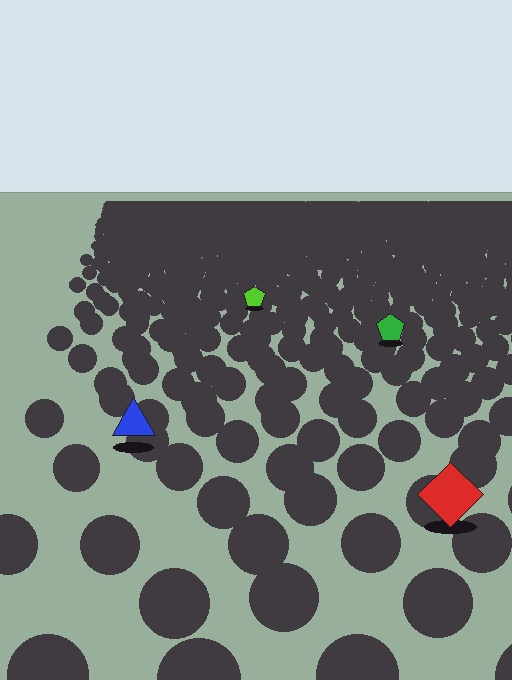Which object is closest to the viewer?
The red diamond is closest. The texture marks near it are larger and more spread out.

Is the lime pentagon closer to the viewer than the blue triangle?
No. The blue triangle is closer — you can tell from the texture gradient: the ground texture is coarser near it.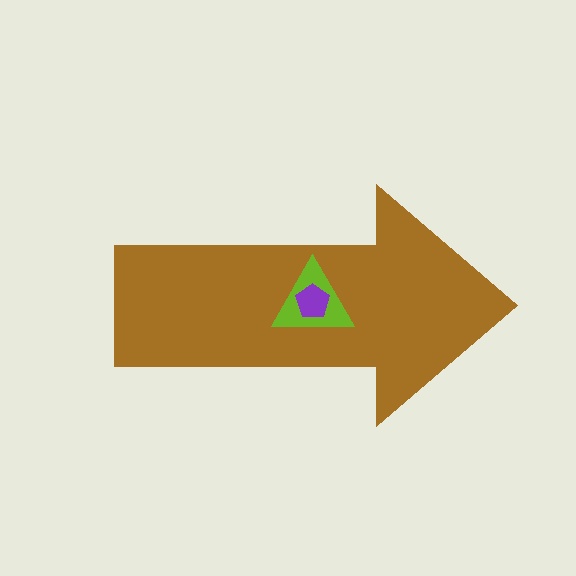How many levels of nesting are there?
3.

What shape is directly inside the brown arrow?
The lime triangle.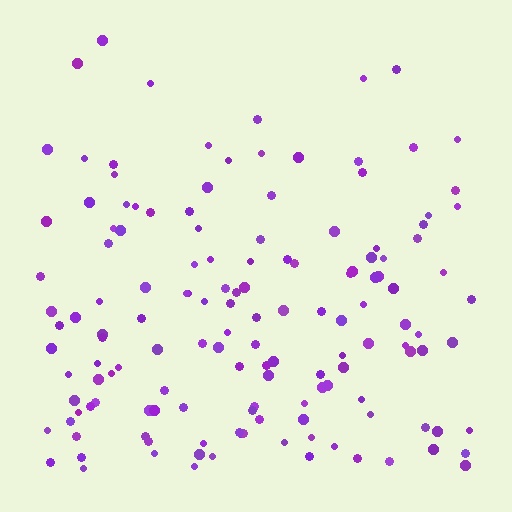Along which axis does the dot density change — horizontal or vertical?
Vertical.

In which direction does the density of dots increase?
From top to bottom, with the bottom side densest.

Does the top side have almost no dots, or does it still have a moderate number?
Still a moderate number, just noticeably fewer than the bottom.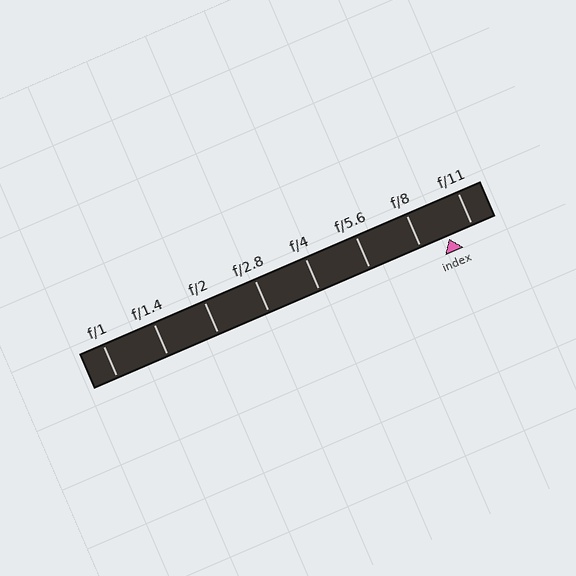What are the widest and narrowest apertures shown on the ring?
The widest aperture shown is f/1 and the narrowest is f/11.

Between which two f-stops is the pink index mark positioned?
The index mark is between f/8 and f/11.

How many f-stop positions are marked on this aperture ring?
There are 8 f-stop positions marked.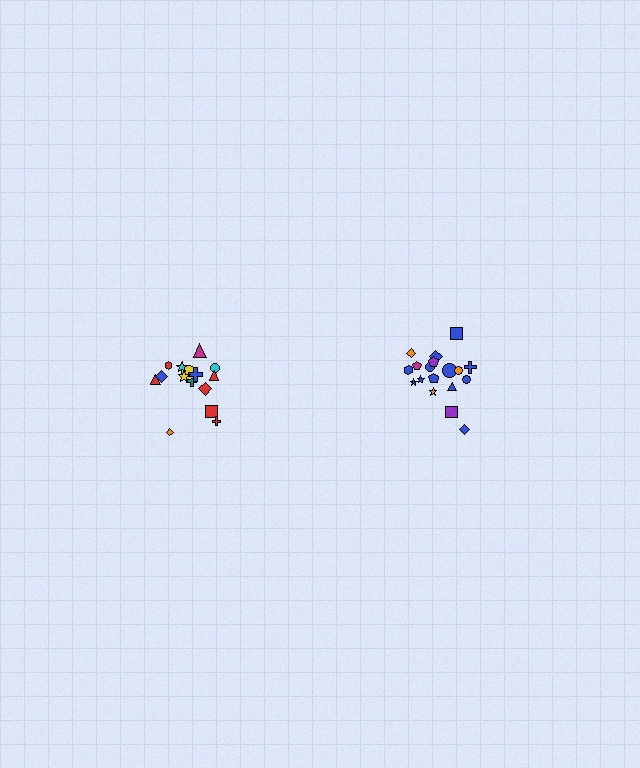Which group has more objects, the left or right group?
The right group.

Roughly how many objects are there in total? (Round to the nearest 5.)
Roughly 35 objects in total.